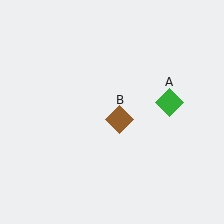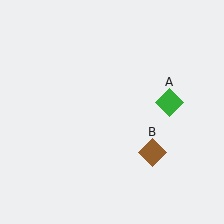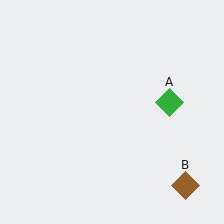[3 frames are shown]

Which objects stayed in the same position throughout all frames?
Green diamond (object A) remained stationary.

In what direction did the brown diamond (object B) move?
The brown diamond (object B) moved down and to the right.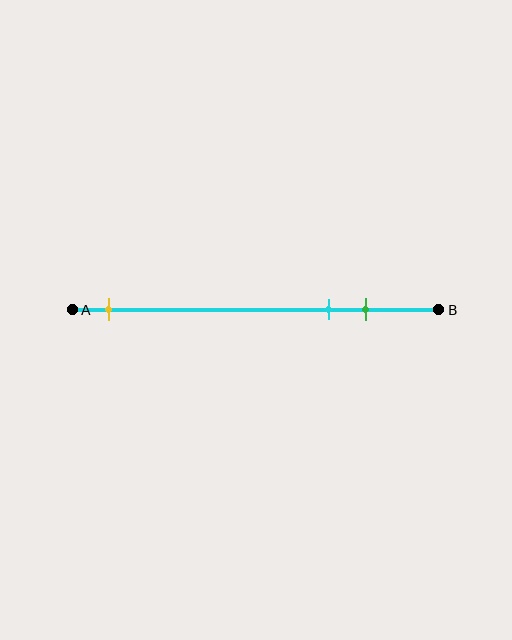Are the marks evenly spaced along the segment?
No, the marks are not evenly spaced.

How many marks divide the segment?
There are 3 marks dividing the segment.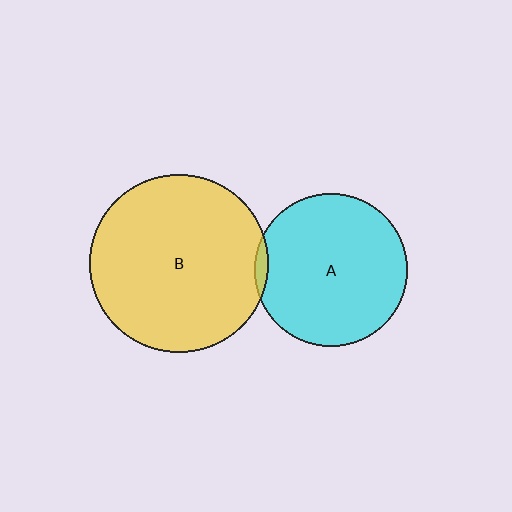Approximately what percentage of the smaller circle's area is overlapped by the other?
Approximately 5%.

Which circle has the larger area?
Circle B (yellow).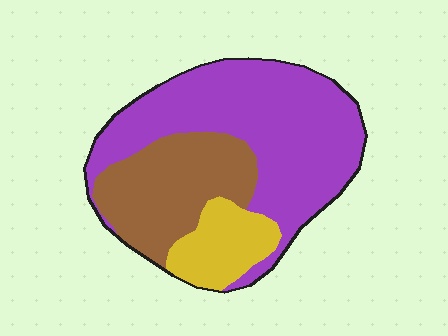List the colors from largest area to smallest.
From largest to smallest: purple, brown, yellow.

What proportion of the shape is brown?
Brown covers around 30% of the shape.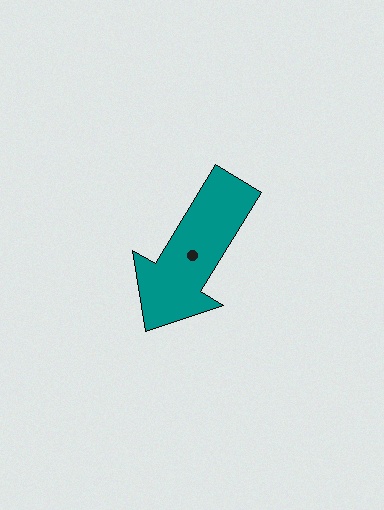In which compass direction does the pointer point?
Southwest.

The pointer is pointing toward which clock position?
Roughly 7 o'clock.